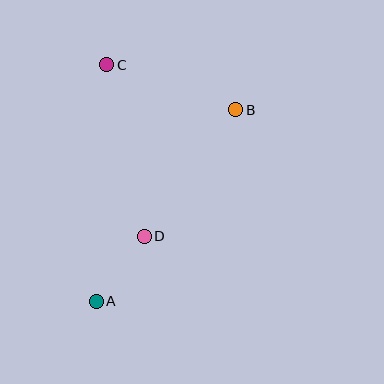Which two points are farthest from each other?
Points A and B are farthest from each other.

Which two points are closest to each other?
Points A and D are closest to each other.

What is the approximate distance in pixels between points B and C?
The distance between B and C is approximately 137 pixels.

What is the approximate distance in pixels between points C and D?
The distance between C and D is approximately 176 pixels.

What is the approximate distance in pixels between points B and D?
The distance between B and D is approximately 156 pixels.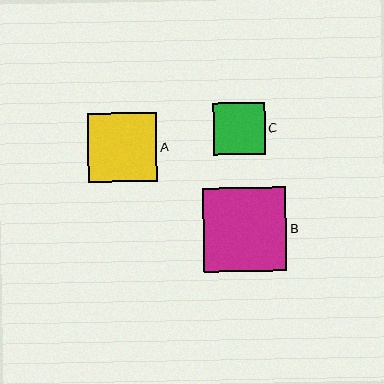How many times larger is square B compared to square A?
Square B is approximately 1.2 times the size of square A.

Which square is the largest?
Square B is the largest with a size of approximately 84 pixels.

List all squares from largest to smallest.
From largest to smallest: B, A, C.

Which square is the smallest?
Square C is the smallest with a size of approximately 52 pixels.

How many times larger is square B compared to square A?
Square B is approximately 1.2 times the size of square A.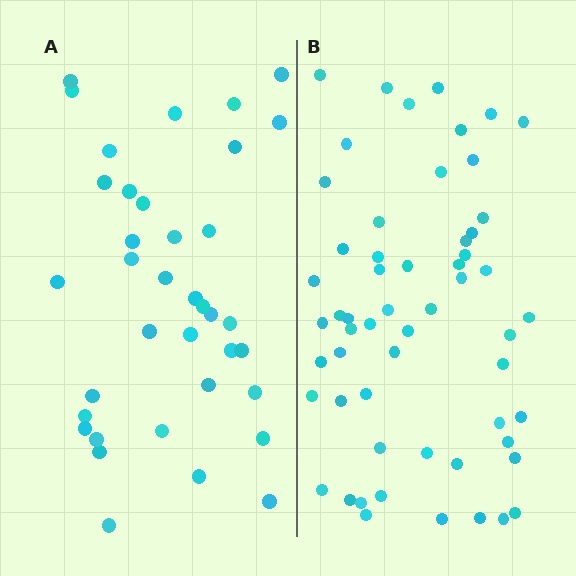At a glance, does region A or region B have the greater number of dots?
Region B (the right region) has more dots.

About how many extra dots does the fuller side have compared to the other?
Region B has approximately 20 more dots than region A.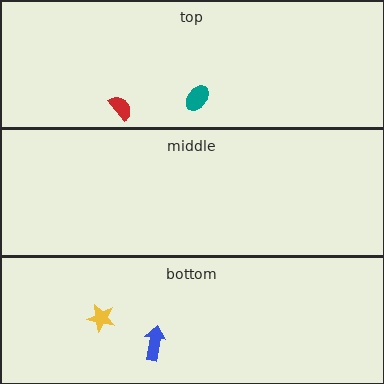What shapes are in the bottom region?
The blue arrow, the yellow star.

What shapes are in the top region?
The red semicircle, the teal ellipse.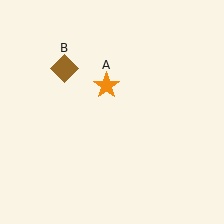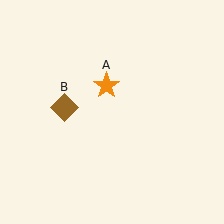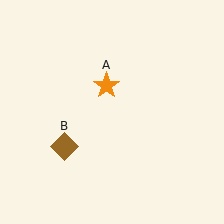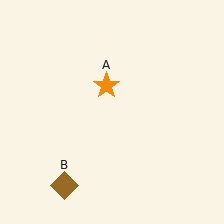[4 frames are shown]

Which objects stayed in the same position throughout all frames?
Orange star (object A) remained stationary.